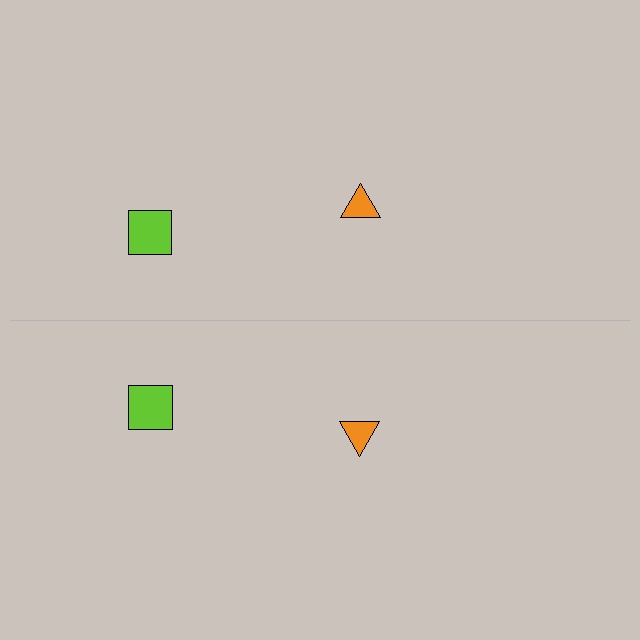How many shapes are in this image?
There are 4 shapes in this image.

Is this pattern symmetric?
Yes, this pattern has bilateral (reflection) symmetry.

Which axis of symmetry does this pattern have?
The pattern has a horizontal axis of symmetry running through the center of the image.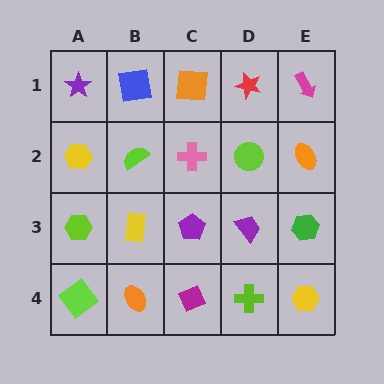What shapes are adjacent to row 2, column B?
A blue square (row 1, column B), a yellow rectangle (row 3, column B), a yellow hexagon (row 2, column A), a pink cross (row 2, column C).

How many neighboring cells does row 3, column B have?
4.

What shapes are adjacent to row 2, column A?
A purple star (row 1, column A), a lime hexagon (row 3, column A), a lime semicircle (row 2, column B).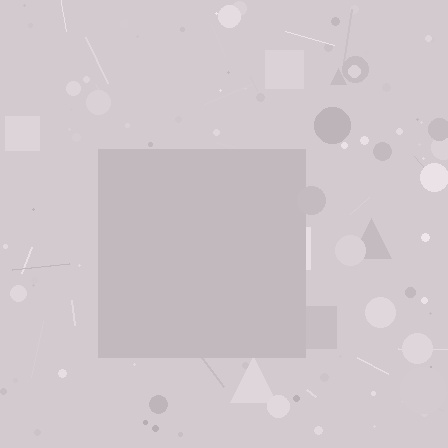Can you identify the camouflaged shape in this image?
The camouflaged shape is a square.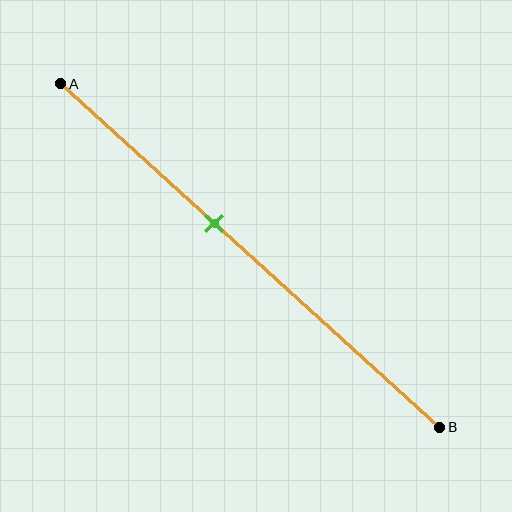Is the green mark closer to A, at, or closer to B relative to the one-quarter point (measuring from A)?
The green mark is closer to point B than the one-quarter point of segment AB.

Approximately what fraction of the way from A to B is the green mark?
The green mark is approximately 40% of the way from A to B.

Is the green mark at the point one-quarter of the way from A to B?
No, the mark is at about 40% from A, not at the 25% one-quarter point.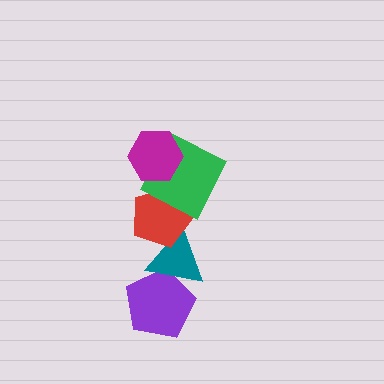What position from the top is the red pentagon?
The red pentagon is 3rd from the top.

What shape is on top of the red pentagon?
The green square is on top of the red pentagon.